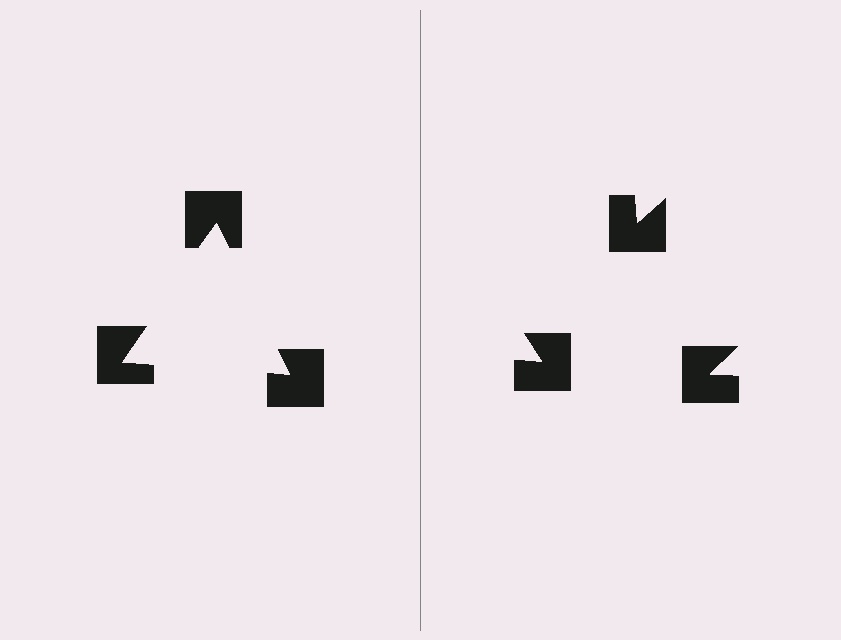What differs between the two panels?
The notched squares are positioned identically on both sides; only the wedge orientations differ. On the left they align to a triangle; on the right they are misaligned.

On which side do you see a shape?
An illusory triangle appears on the left side. On the right side the wedge cuts are rotated, so no coherent shape forms.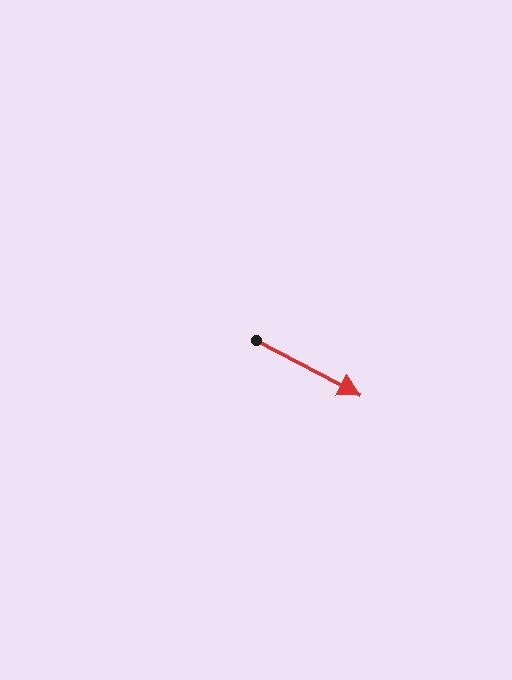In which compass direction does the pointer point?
Southeast.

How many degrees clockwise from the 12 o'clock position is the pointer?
Approximately 118 degrees.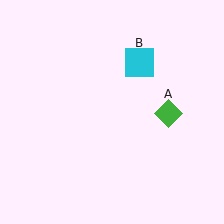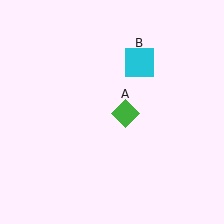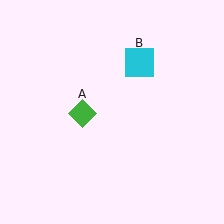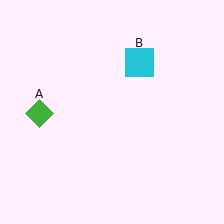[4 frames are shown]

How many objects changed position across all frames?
1 object changed position: green diamond (object A).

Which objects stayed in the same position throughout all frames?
Cyan square (object B) remained stationary.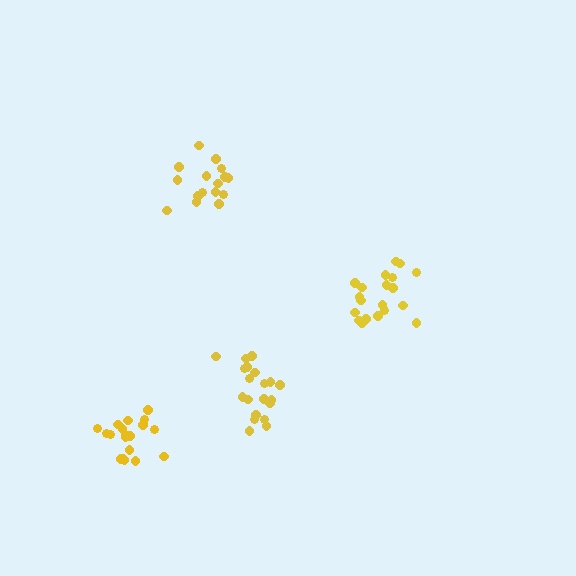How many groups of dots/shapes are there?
There are 4 groups.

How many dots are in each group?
Group 1: 19 dots, Group 2: 16 dots, Group 3: 20 dots, Group 4: 20 dots (75 total).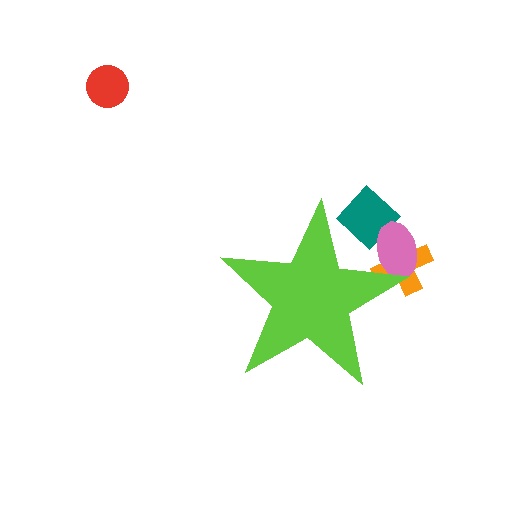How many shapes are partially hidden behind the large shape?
3 shapes are partially hidden.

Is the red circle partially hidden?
No, the red circle is fully visible.